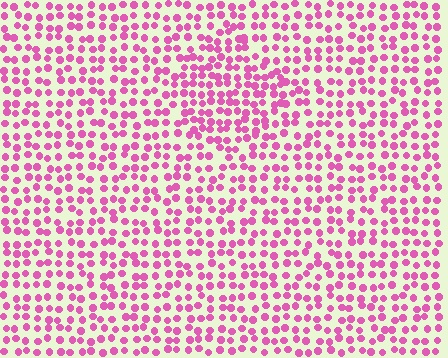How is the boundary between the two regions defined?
The boundary is defined by a change in element density (approximately 1.5x ratio). All elements are the same color, size, and shape.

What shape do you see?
I see a diamond.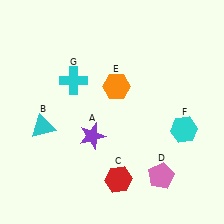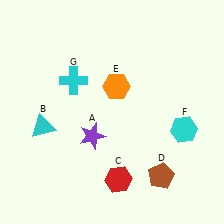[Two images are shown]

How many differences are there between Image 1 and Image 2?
There is 1 difference between the two images.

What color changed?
The pentagon (D) changed from pink in Image 1 to brown in Image 2.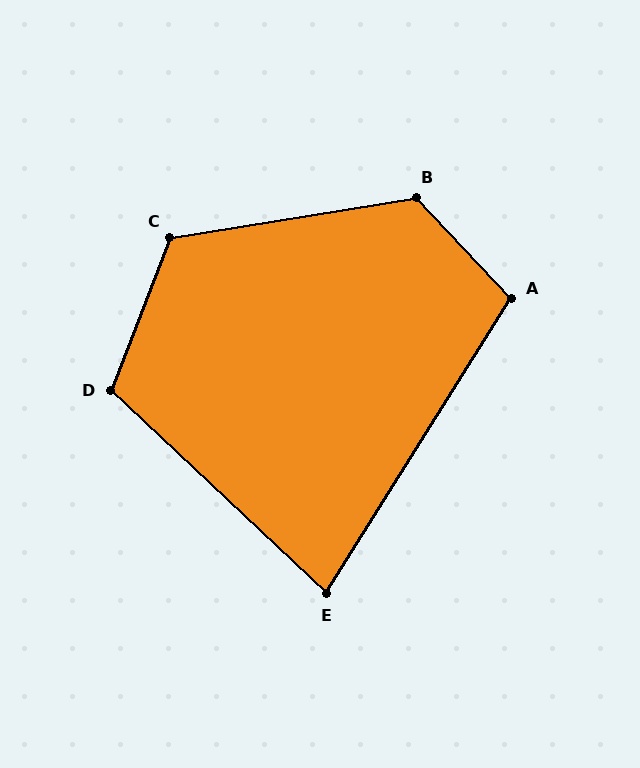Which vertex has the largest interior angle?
B, at approximately 124 degrees.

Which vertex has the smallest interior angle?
E, at approximately 79 degrees.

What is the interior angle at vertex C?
Approximately 120 degrees (obtuse).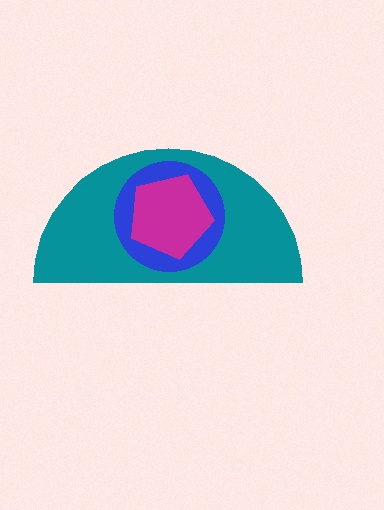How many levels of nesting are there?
3.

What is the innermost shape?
The magenta pentagon.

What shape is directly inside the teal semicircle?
The blue circle.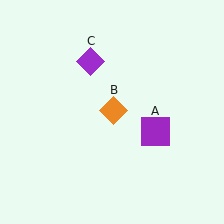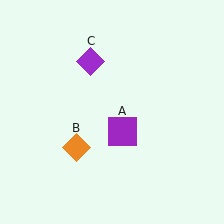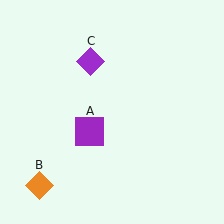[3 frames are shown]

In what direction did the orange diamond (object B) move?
The orange diamond (object B) moved down and to the left.